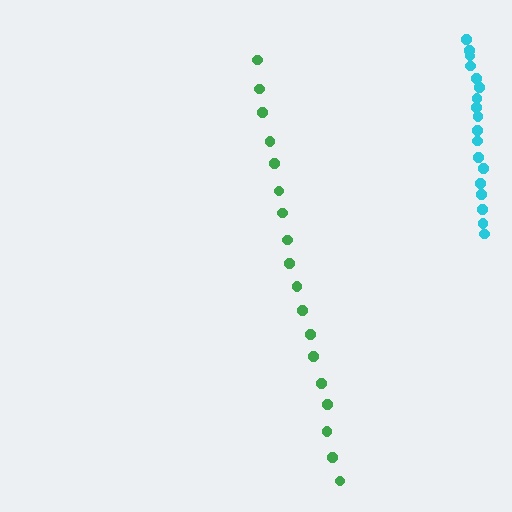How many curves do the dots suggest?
There are 2 distinct paths.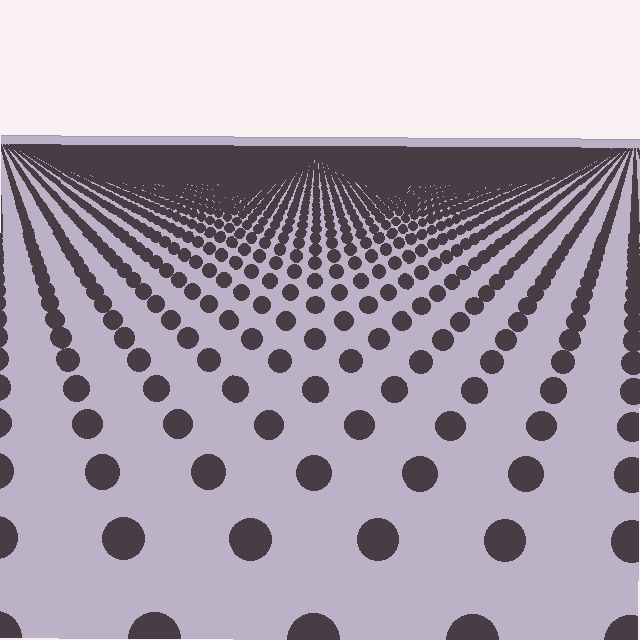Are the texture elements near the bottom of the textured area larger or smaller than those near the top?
Larger. Near the bottom, elements are closer to the viewer and appear at a bigger on-screen size.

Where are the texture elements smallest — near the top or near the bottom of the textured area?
Near the top.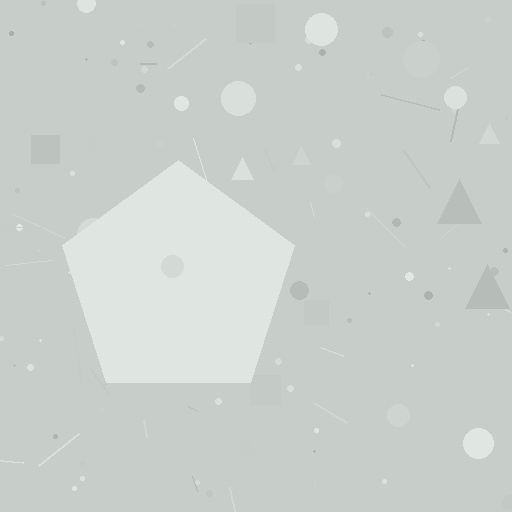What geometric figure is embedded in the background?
A pentagon is embedded in the background.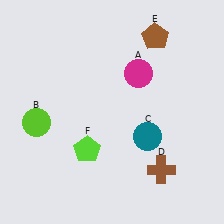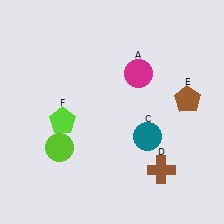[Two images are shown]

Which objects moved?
The objects that moved are: the lime circle (B), the brown pentagon (E), the lime pentagon (F).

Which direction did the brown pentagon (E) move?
The brown pentagon (E) moved down.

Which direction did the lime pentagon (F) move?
The lime pentagon (F) moved up.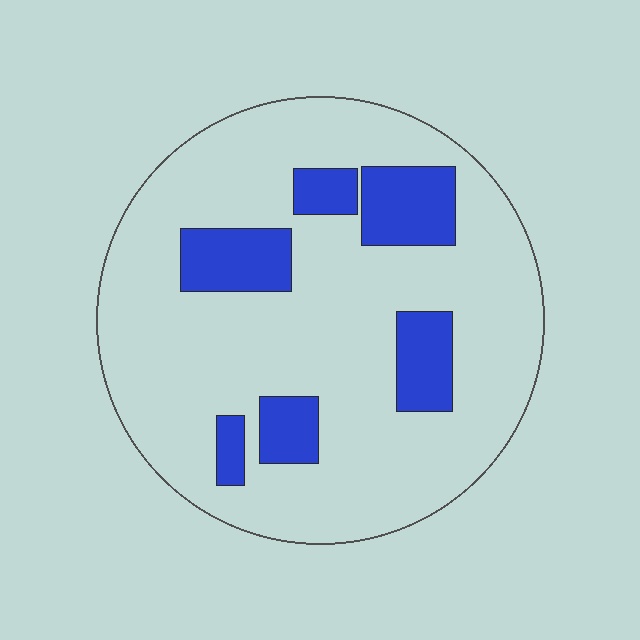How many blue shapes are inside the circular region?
6.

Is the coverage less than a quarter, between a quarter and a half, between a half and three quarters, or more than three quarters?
Less than a quarter.